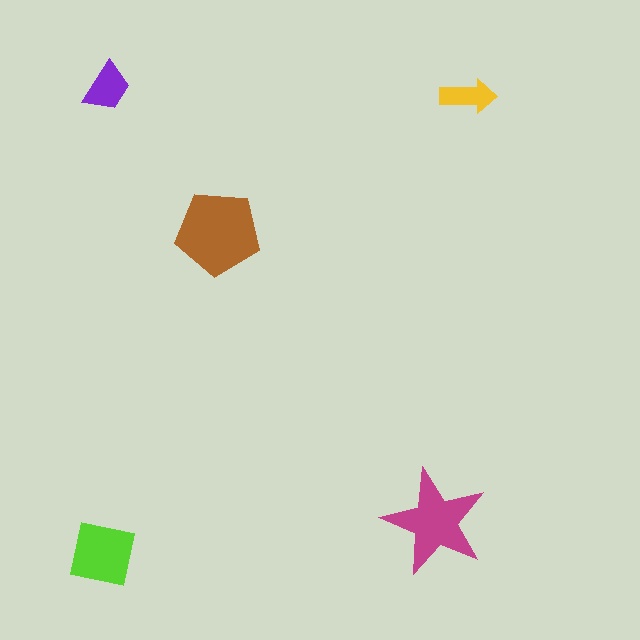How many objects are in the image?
There are 5 objects in the image.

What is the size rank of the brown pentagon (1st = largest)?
1st.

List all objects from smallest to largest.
The yellow arrow, the purple trapezoid, the lime square, the magenta star, the brown pentagon.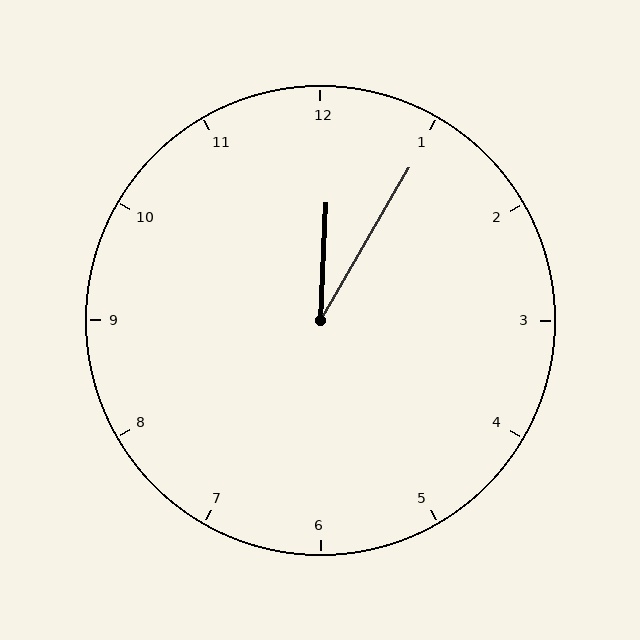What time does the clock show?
12:05.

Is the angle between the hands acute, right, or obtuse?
It is acute.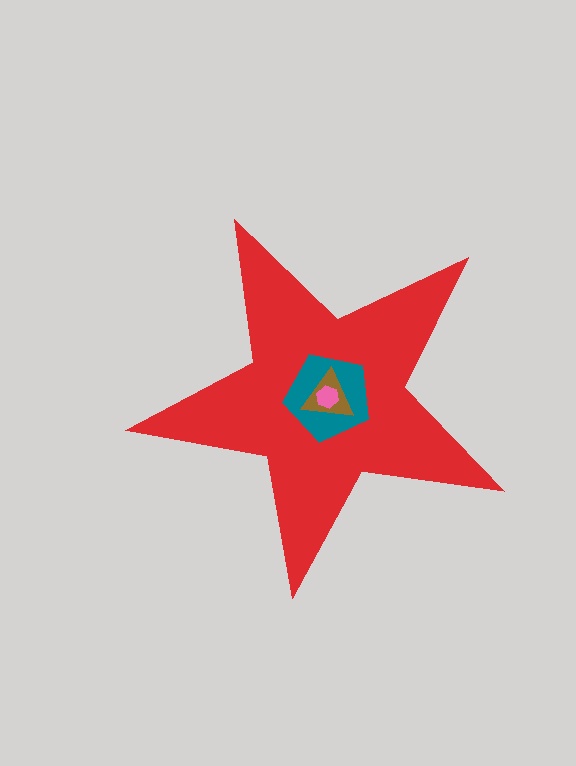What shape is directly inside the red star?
The teal pentagon.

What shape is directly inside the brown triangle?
The pink hexagon.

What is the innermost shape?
The pink hexagon.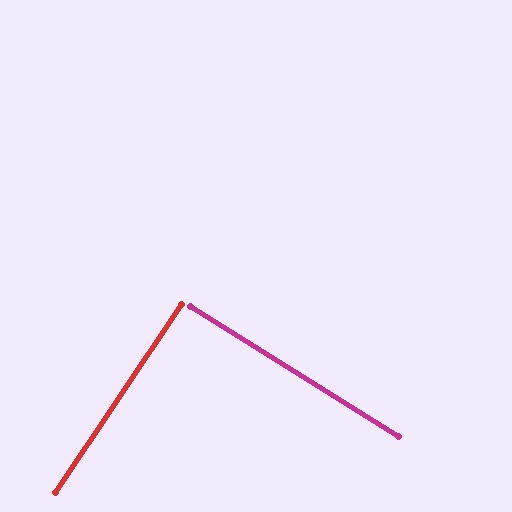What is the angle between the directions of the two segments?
Approximately 88 degrees.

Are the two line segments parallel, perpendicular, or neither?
Perpendicular — they meet at approximately 88°.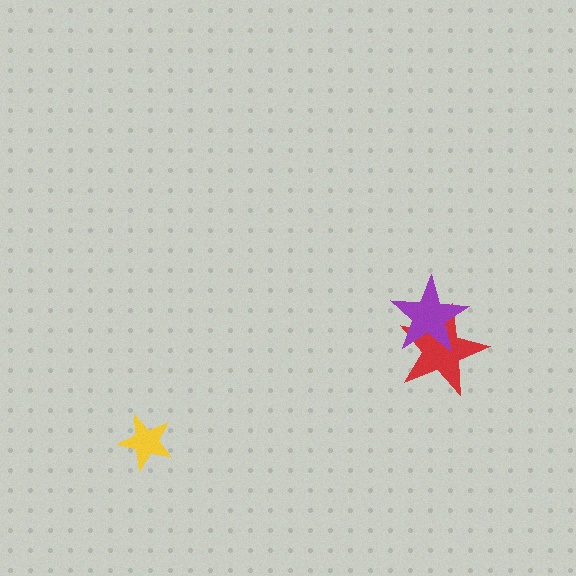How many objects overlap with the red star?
1 object overlaps with the red star.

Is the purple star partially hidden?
No, no other shape covers it.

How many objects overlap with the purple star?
1 object overlaps with the purple star.